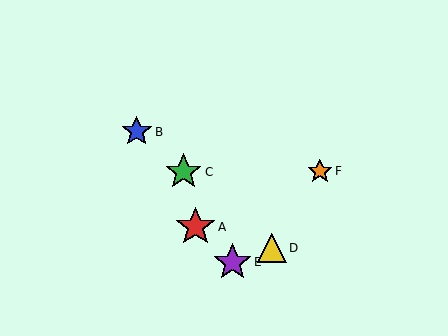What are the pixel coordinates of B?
Object B is at (137, 132).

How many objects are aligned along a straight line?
3 objects (B, C, D) are aligned along a straight line.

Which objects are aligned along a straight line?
Objects B, C, D are aligned along a straight line.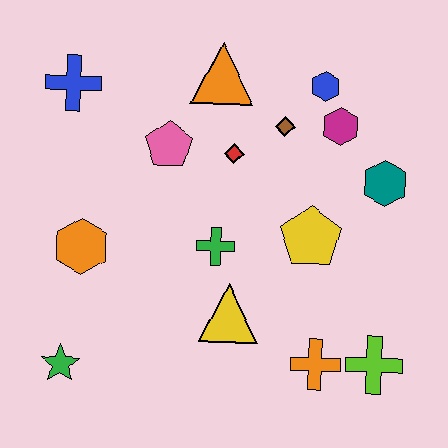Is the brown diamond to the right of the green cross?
Yes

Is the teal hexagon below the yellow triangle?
No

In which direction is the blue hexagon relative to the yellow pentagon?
The blue hexagon is above the yellow pentagon.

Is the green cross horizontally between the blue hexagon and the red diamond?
No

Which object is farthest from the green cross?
The blue cross is farthest from the green cross.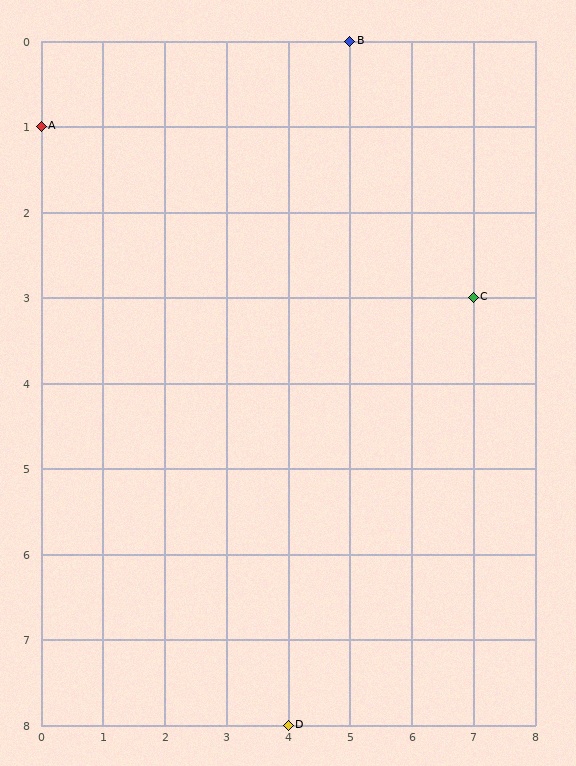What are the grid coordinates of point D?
Point D is at grid coordinates (4, 8).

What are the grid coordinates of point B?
Point B is at grid coordinates (5, 0).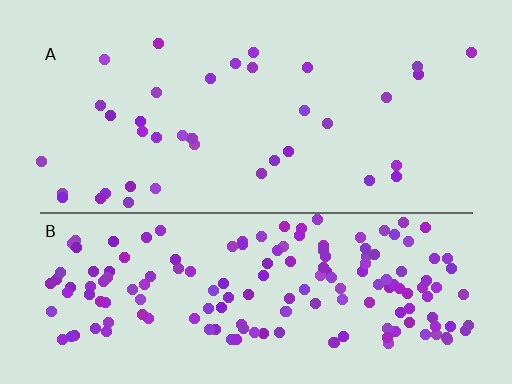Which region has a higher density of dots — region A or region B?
B (the bottom).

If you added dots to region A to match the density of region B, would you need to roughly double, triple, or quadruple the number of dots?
Approximately quadruple.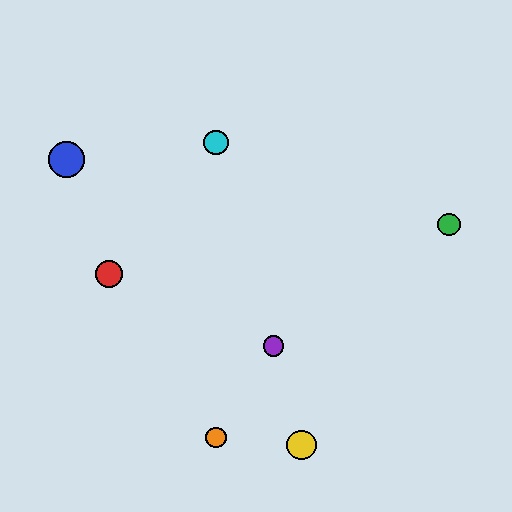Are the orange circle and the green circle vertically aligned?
No, the orange circle is at x≈216 and the green circle is at x≈449.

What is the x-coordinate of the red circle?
The red circle is at x≈109.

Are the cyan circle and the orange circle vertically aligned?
Yes, both are at x≈216.